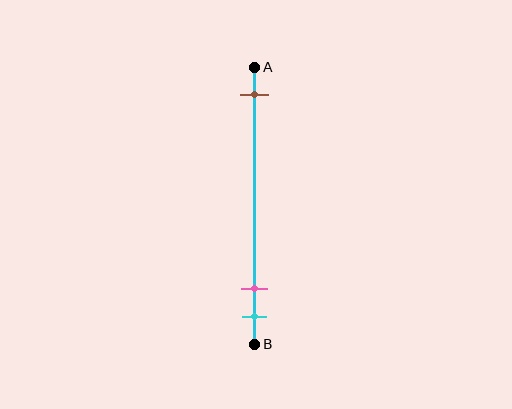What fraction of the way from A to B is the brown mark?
The brown mark is approximately 10% (0.1) of the way from A to B.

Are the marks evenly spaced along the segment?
No, the marks are not evenly spaced.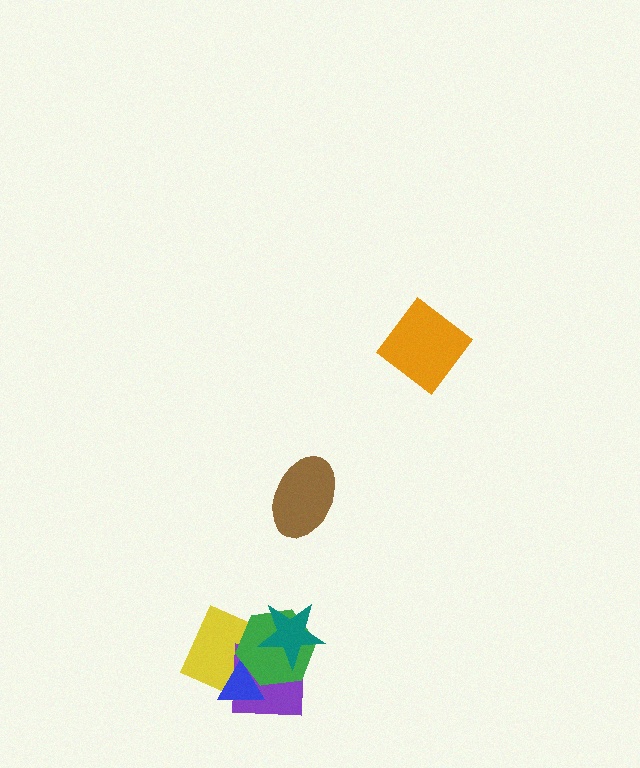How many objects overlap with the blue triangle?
3 objects overlap with the blue triangle.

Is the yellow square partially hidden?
Yes, it is partially covered by another shape.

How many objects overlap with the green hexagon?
4 objects overlap with the green hexagon.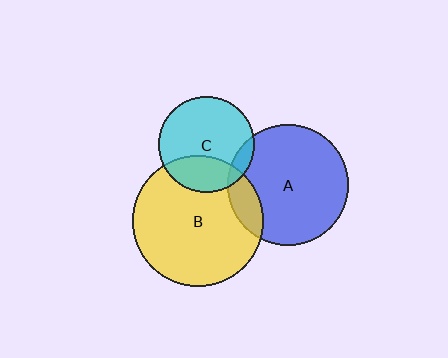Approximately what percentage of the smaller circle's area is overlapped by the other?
Approximately 10%.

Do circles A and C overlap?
Yes.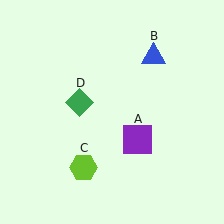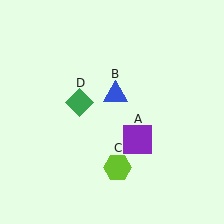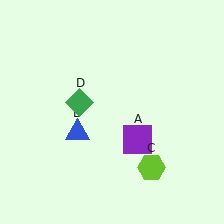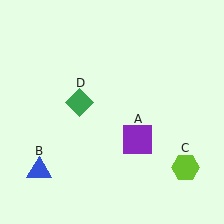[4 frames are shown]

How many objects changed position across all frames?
2 objects changed position: blue triangle (object B), lime hexagon (object C).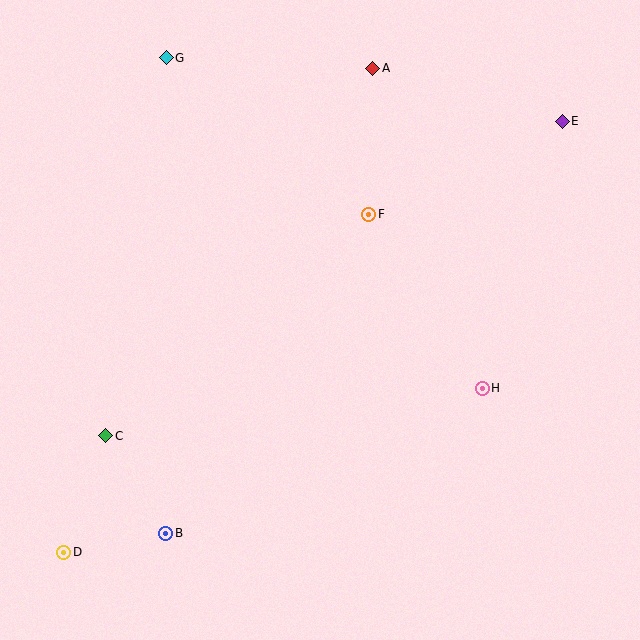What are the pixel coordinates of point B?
Point B is at (166, 533).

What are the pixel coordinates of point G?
Point G is at (166, 58).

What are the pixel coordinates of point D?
Point D is at (64, 552).